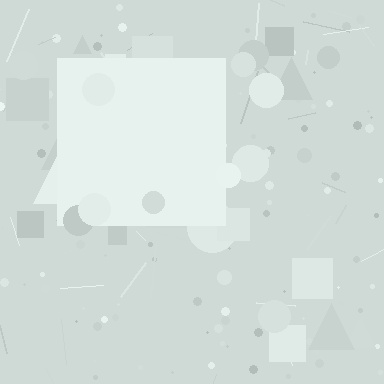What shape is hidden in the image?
A square is hidden in the image.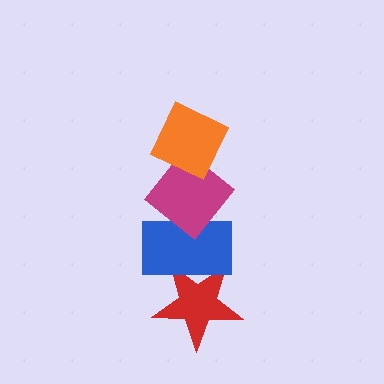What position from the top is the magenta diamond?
The magenta diamond is 2nd from the top.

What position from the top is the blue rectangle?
The blue rectangle is 3rd from the top.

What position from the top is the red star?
The red star is 4th from the top.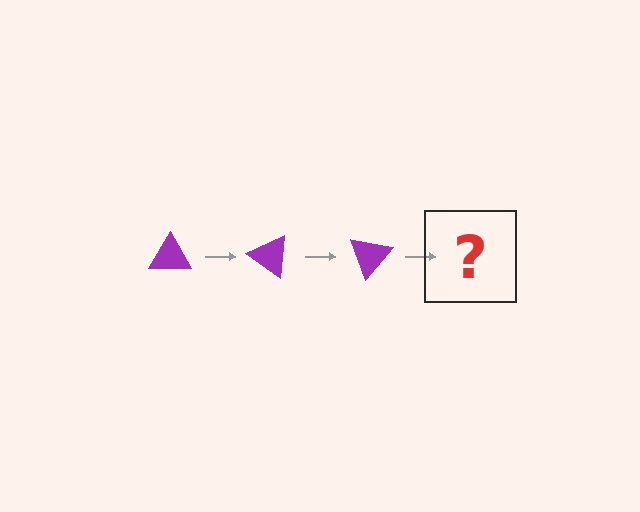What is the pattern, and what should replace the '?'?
The pattern is that the triangle rotates 35 degrees each step. The '?' should be a purple triangle rotated 105 degrees.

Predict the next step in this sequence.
The next step is a purple triangle rotated 105 degrees.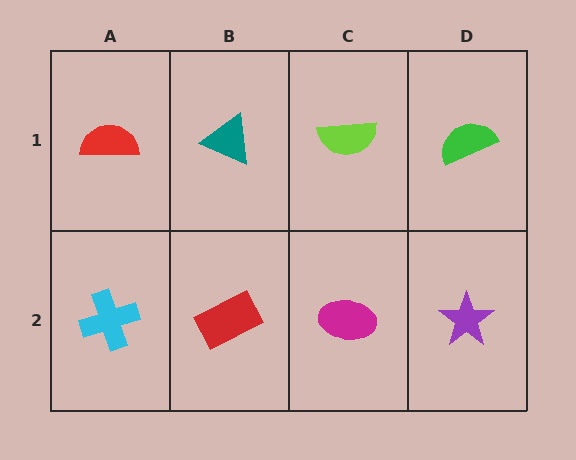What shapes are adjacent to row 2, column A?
A red semicircle (row 1, column A), a red rectangle (row 2, column B).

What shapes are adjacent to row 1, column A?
A cyan cross (row 2, column A), a teal triangle (row 1, column B).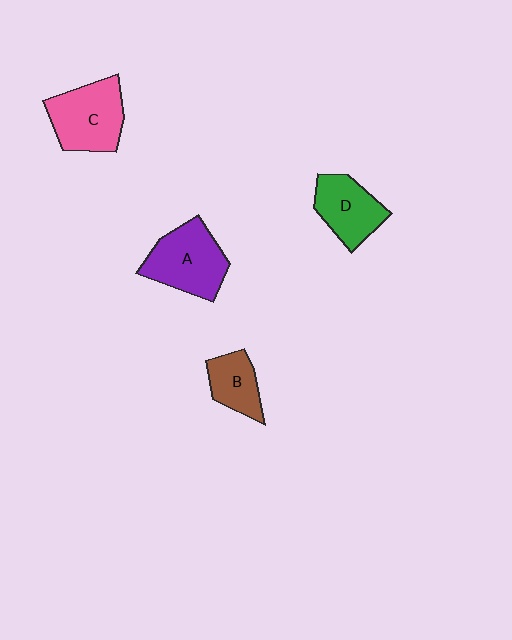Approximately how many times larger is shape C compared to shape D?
Approximately 1.2 times.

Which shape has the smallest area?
Shape B (brown).